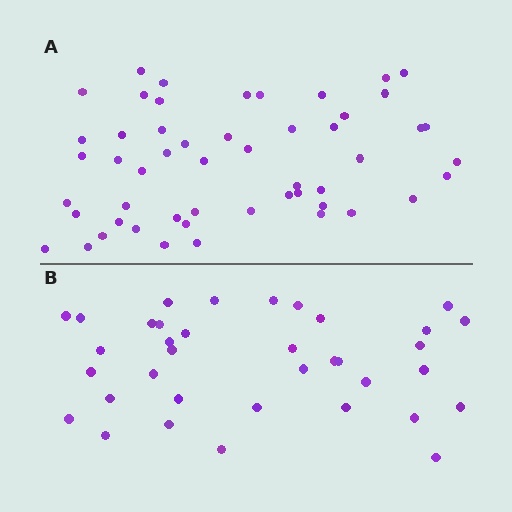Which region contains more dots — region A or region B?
Region A (the top region) has more dots.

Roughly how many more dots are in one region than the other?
Region A has approximately 15 more dots than region B.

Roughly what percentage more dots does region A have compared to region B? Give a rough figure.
About 45% more.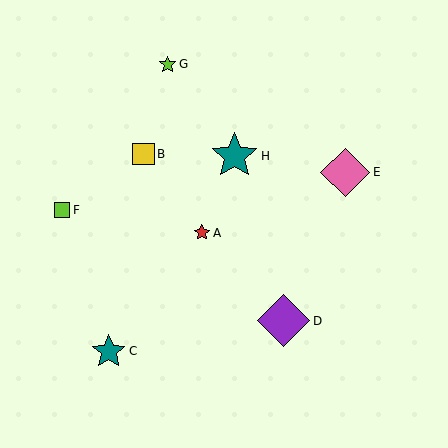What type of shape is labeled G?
Shape G is a lime star.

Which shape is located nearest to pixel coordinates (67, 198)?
The lime square (labeled F) at (62, 210) is nearest to that location.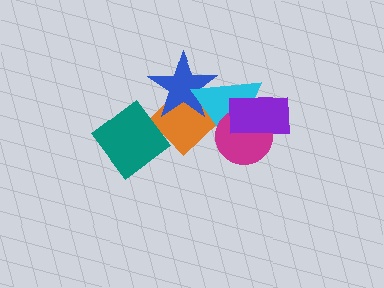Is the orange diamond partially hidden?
Yes, it is partially covered by another shape.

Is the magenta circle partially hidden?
Yes, it is partially covered by another shape.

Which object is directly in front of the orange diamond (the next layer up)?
The blue star is directly in front of the orange diamond.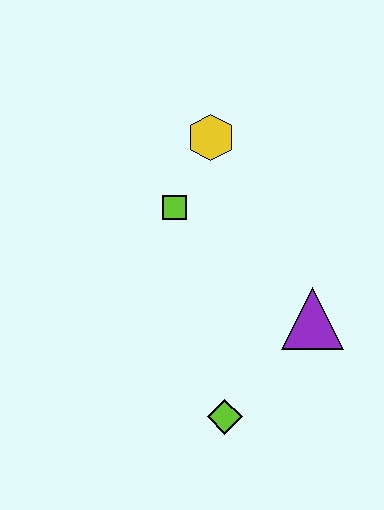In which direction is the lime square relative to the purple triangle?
The lime square is to the left of the purple triangle.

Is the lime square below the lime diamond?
No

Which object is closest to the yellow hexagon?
The lime square is closest to the yellow hexagon.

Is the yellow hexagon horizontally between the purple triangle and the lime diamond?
No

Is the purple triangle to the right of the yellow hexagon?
Yes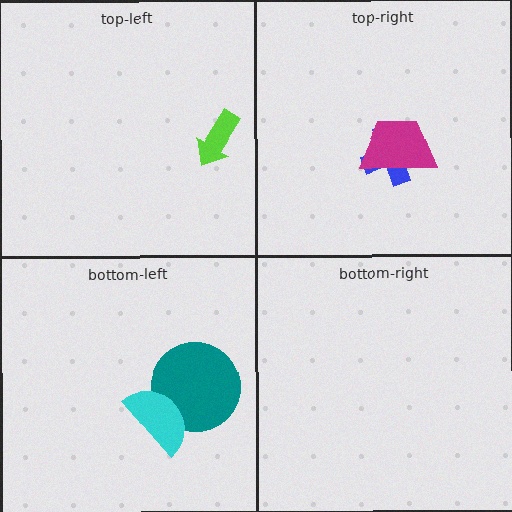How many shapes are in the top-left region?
1.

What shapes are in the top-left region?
The lime arrow.